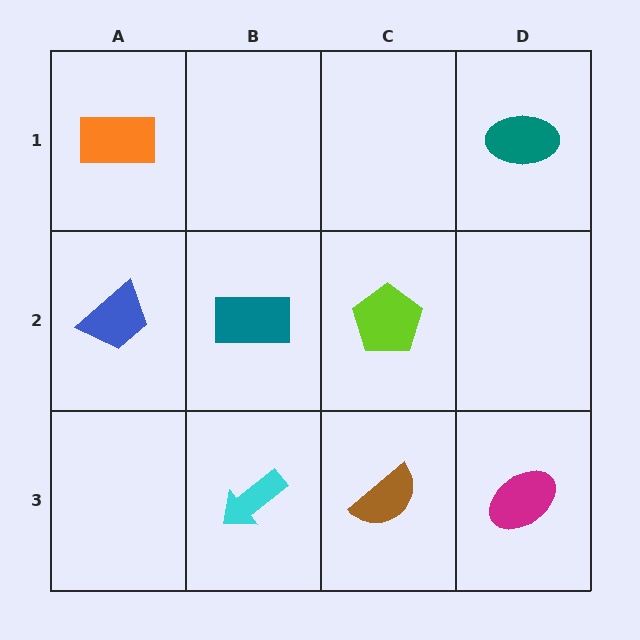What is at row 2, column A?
A blue trapezoid.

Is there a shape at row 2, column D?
No, that cell is empty.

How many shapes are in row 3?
3 shapes.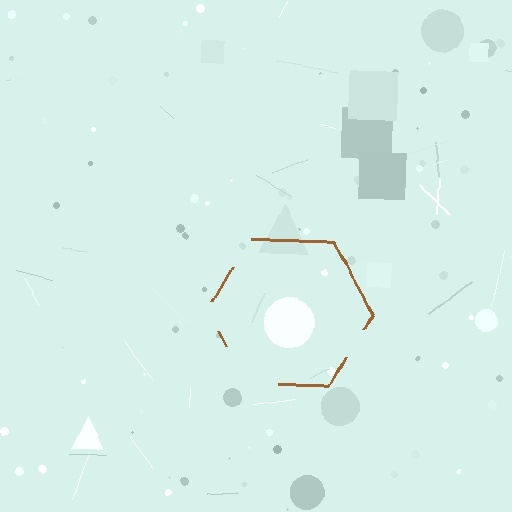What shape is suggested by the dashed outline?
The dashed outline suggests a hexagon.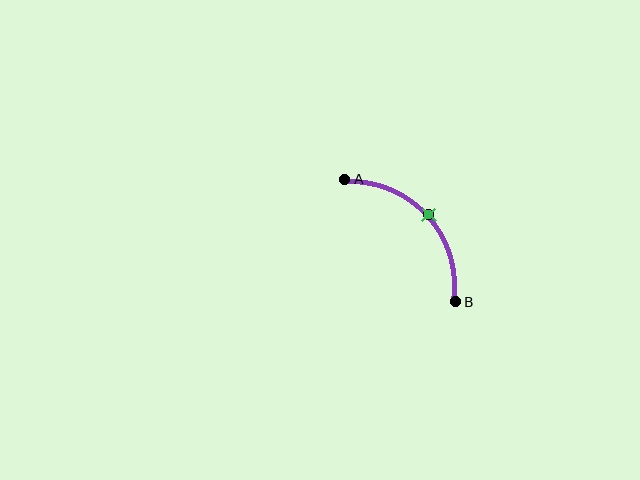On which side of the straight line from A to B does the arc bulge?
The arc bulges above and to the right of the straight line connecting A and B.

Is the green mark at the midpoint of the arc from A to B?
Yes. The green mark lies on the arc at equal arc-length from both A and B — it is the arc midpoint.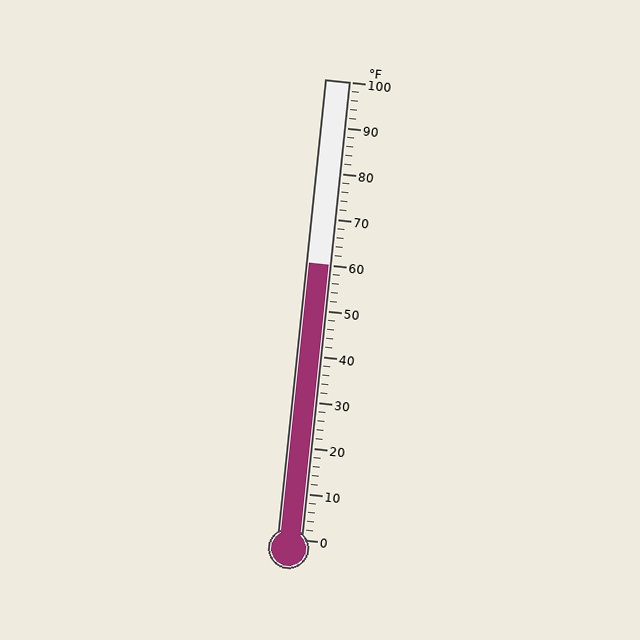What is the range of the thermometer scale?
The thermometer scale ranges from 0°F to 100°F.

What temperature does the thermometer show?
The thermometer shows approximately 60°F.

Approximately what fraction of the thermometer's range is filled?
The thermometer is filled to approximately 60% of its range.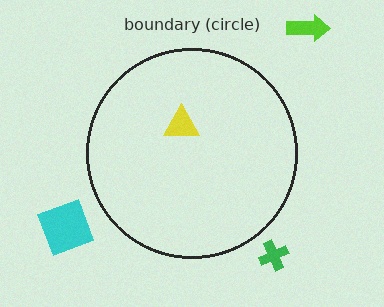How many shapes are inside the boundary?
1 inside, 3 outside.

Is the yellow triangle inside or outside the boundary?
Inside.